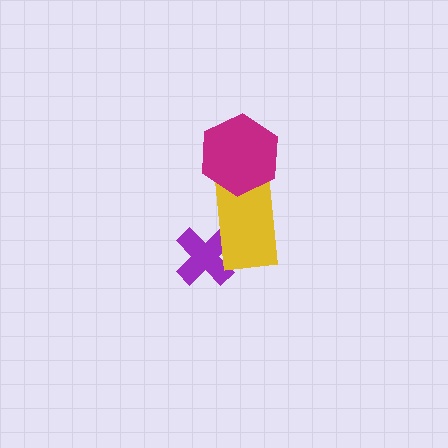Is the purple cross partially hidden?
Yes, it is partially covered by another shape.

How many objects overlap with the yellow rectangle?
2 objects overlap with the yellow rectangle.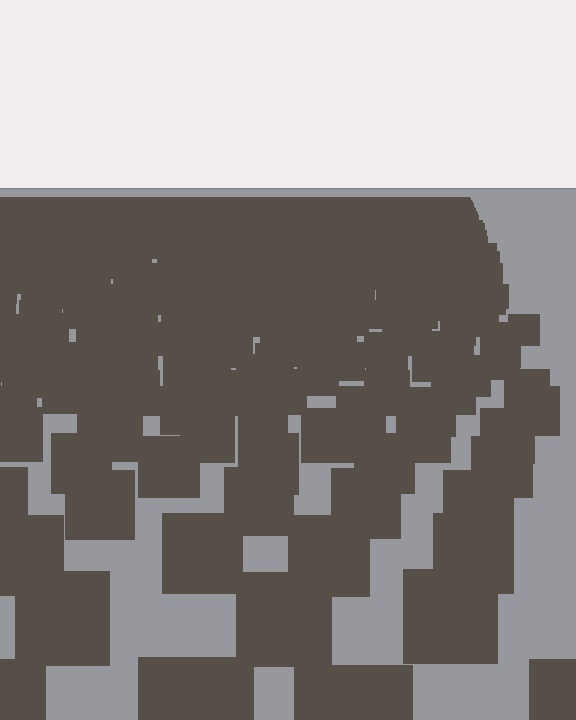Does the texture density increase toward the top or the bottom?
Density increases toward the top.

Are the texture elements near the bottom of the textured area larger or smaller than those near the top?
Larger. Near the bottom, elements are closer to the viewer and appear at a bigger on-screen size.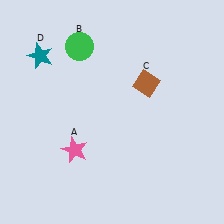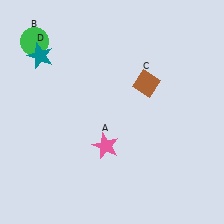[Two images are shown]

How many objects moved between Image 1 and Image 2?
2 objects moved between the two images.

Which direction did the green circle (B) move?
The green circle (B) moved left.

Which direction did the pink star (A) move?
The pink star (A) moved right.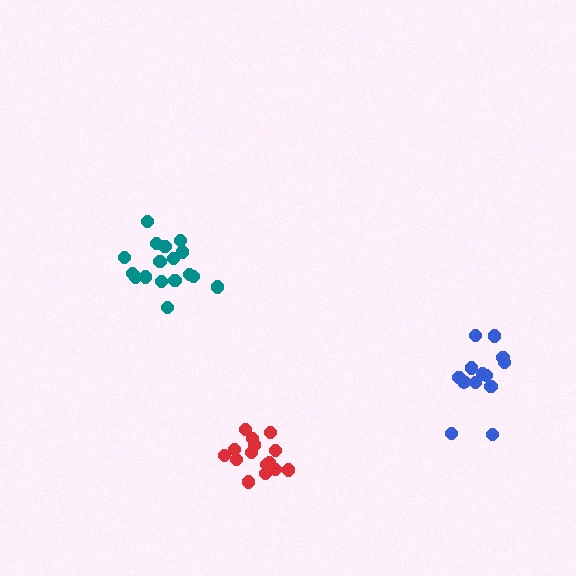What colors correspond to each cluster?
The clusters are colored: teal, blue, red.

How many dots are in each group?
Group 1: 17 dots, Group 2: 13 dots, Group 3: 15 dots (45 total).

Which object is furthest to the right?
The blue cluster is rightmost.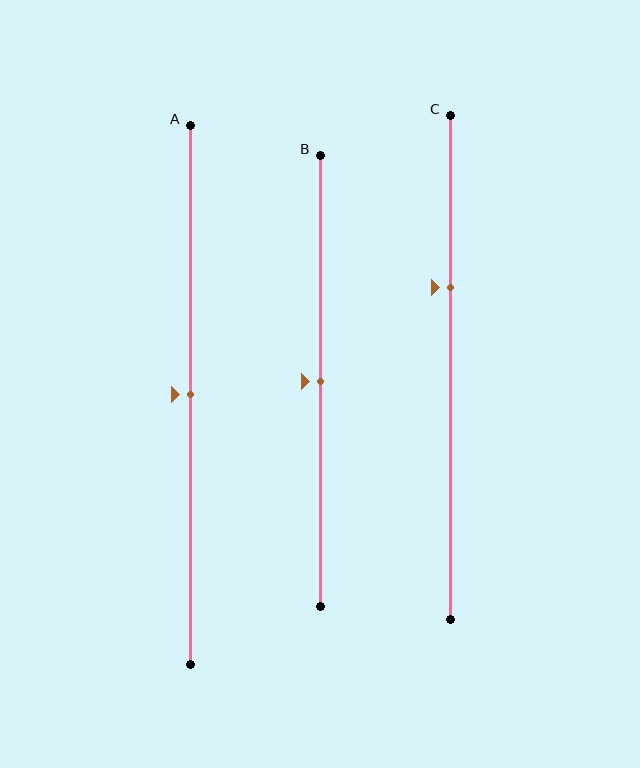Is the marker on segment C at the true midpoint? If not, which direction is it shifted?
No, the marker on segment C is shifted upward by about 16% of the segment length.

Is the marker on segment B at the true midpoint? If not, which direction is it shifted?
Yes, the marker on segment B is at the true midpoint.